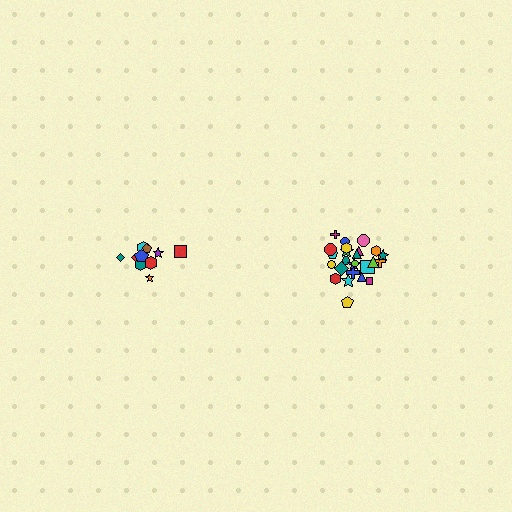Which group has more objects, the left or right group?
The right group.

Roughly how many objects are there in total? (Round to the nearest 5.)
Roughly 35 objects in total.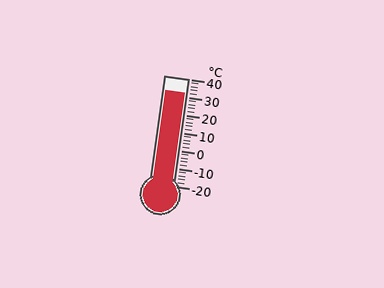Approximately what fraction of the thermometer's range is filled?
The thermometer is filled to approximately 85% of its range.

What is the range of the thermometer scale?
The thermometer scale ranges from -20°C to 40°C.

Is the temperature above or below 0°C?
The temperature is above 0°C.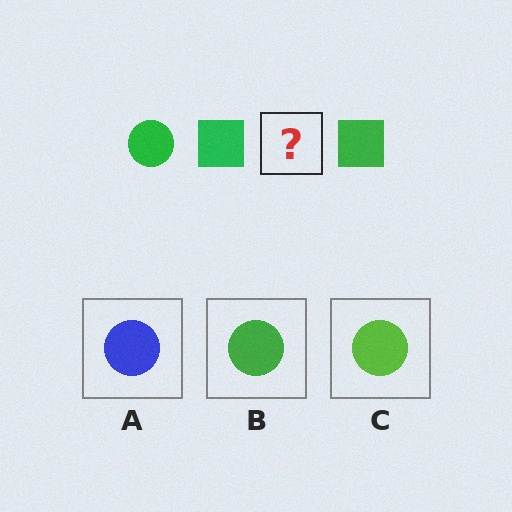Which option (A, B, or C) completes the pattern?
B.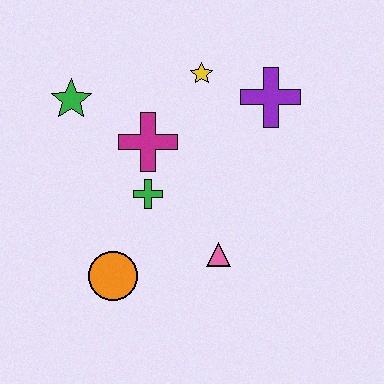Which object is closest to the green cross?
The magenta cross is closest to the green cross.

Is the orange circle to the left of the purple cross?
Yes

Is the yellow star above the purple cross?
Yes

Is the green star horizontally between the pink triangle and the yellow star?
No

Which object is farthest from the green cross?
The purple cross is farthest from the green cross.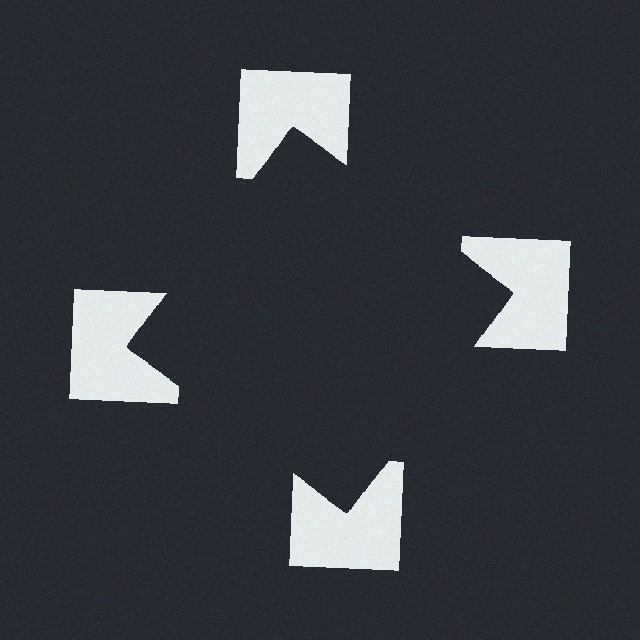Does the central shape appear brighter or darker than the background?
It typically appears slightly darker than the background, even though no actual brightness change is drawn.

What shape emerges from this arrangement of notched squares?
An illusory square — its edges are inferred from the aligned wedge cuts in the notched squares, not physically drawn.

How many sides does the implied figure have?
4 sides.